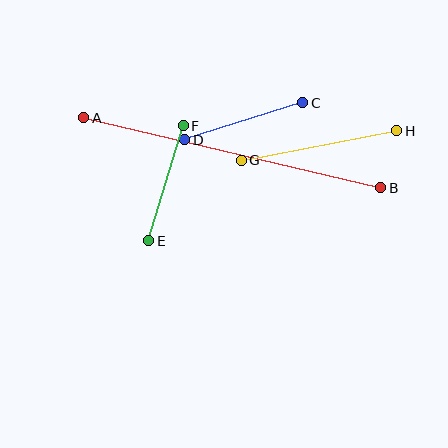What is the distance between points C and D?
The distance is approximately 124 pixels.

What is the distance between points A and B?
The distance is approximately 305 pixels.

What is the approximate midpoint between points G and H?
The midpoint is at approximately (319, 146) pixels.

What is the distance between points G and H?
The distance is approximately 158 pixels.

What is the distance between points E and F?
The distance is approximately 120 pixels.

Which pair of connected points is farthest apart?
Points A and B are farthest apart.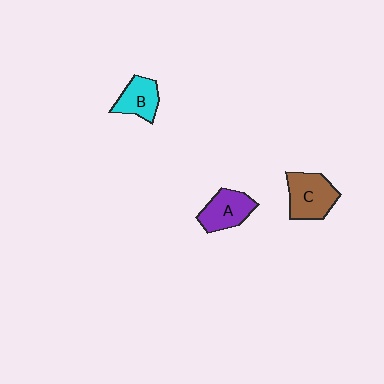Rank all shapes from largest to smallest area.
From largest to smallest: C (brown), A (purple), B (cyan).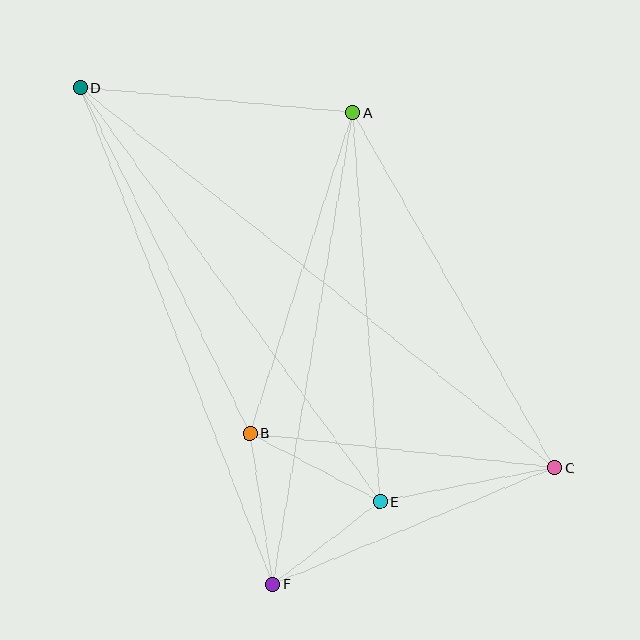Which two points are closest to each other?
Points E and F are closest to each other.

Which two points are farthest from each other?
Points C and D are farthest from each other.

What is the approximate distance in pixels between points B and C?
The distance between B and C is approximately 306 pixels.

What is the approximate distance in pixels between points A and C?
The distance between A and C is approximately 408 pixels.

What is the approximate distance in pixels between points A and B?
The distance between A and B is approximately 337 pixels.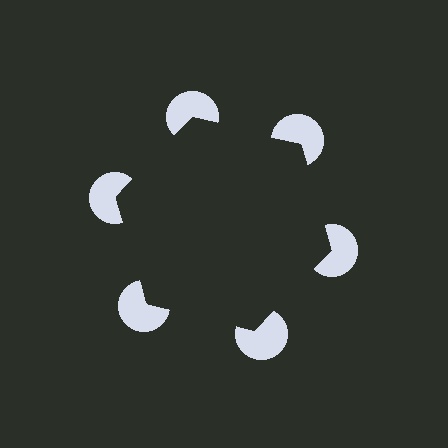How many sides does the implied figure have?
6 sides.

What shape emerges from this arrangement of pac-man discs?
An illusory hexagon — its edges are inferred from the aligned wedge cuts in the pac-man discs, not physically drawn.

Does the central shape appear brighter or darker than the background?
It typically appears slightly darker than the background, even though no actual brightness change is drawn.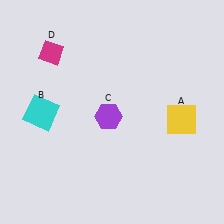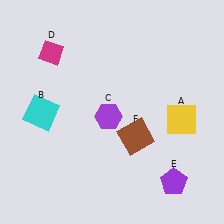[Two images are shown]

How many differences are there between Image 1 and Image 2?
There are 2 differences between the two images.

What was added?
A purple pentagon (E), a brown square (F) were added in Image 2.